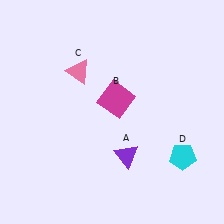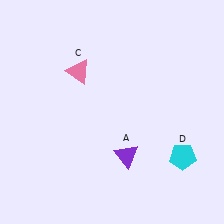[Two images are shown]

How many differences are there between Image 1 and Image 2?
There is 1 difference between the two images.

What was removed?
The magenta square (B) was removed in Image 2.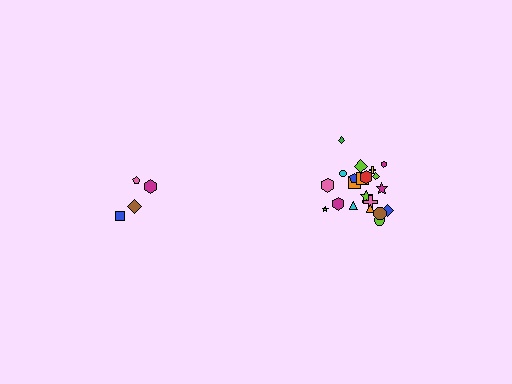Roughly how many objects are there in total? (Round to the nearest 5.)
Roughly 25 objects in total.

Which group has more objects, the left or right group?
The right group.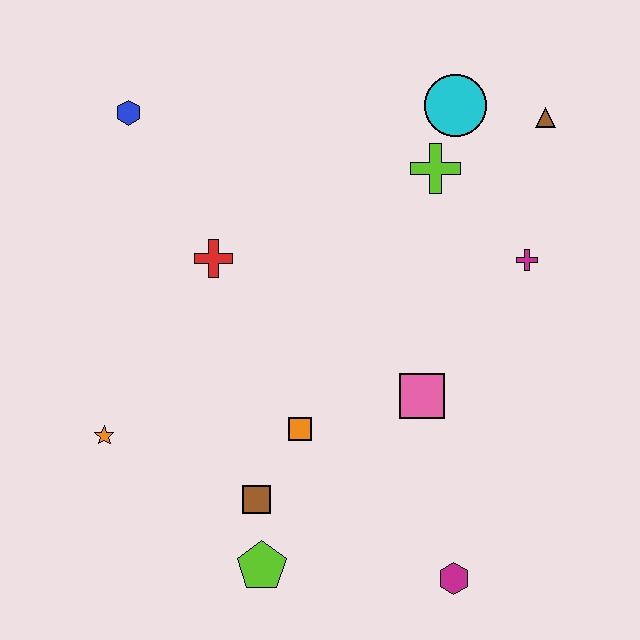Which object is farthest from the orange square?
The brown triangle is farthest from the orange square.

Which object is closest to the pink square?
The orange square is closest to the pink square.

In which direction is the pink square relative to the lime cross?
The pink square is below the lime cross.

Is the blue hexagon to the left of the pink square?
Yes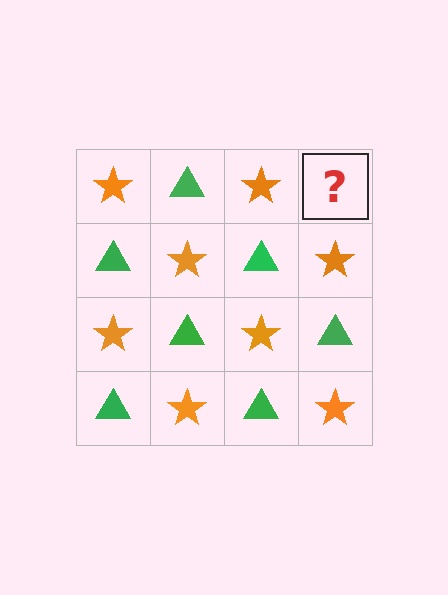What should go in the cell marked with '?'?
The missing cell should contain a green triangle.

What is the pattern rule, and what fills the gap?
The rule is that it alternates orange star and green triangle in a checkerboard pattern. The gap should be filled with a green triangle.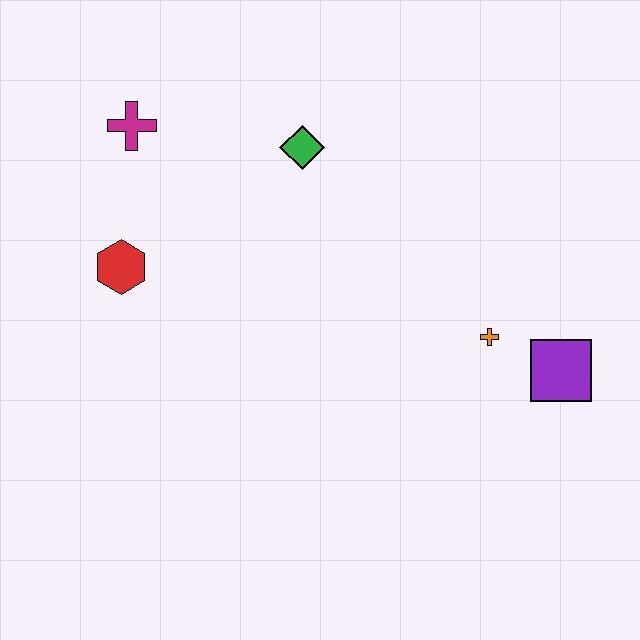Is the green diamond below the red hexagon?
No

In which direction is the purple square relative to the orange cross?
The purple square is to the right of the orange cross.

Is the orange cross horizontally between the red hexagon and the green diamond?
No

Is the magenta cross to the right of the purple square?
No